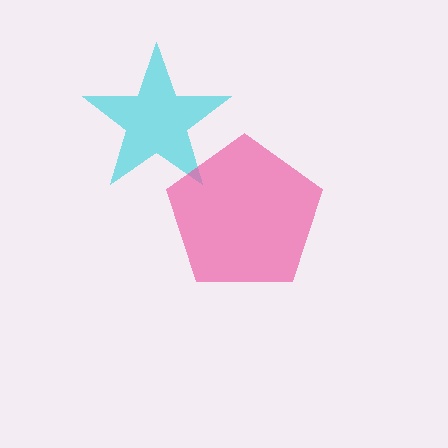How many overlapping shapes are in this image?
There are 2 overlapping shapes in the image.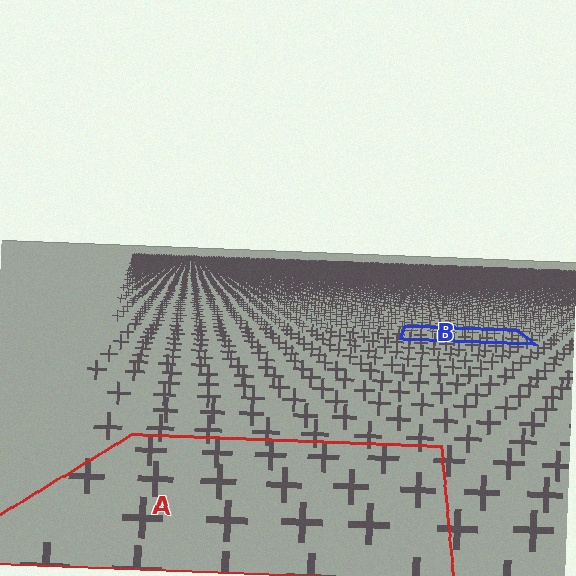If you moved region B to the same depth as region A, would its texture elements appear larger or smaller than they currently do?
They would appear larger. At a closer depth, the same texture elements are projected at a bigger on-screen size.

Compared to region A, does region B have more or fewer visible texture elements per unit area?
Region B has more texture elements per unit area — they are packed more densely because it is farther away.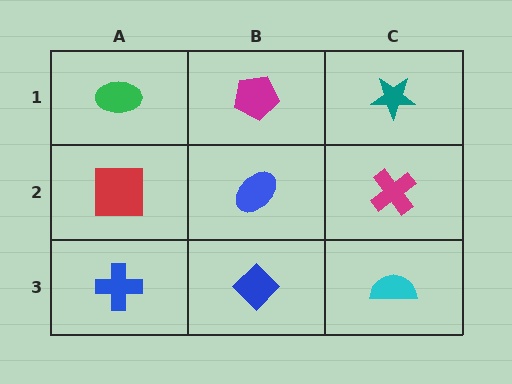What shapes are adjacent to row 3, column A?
A red square (row 2, column A), a blue diamond (row 3, column B).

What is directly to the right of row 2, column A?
A blue ellipse.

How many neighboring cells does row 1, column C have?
2.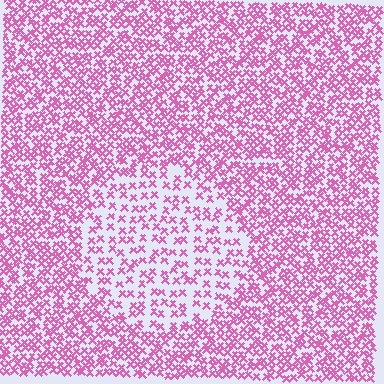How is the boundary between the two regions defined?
The boundary is defined by a change in element density (approximately 2.0x ratio). All elements are the same color, size, and shape.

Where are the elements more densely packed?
The elements are more densely packed outside the circle boundary.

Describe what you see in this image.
The image contains small pink elements arranged at two different densities. A circle-shaped region is visible where the elements are less densely packed than the surrounding area.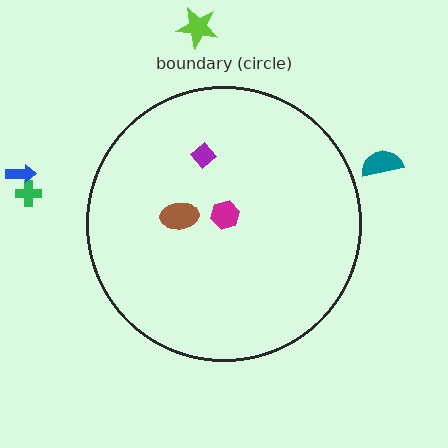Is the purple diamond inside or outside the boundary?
Inside.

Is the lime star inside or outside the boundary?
Outside.